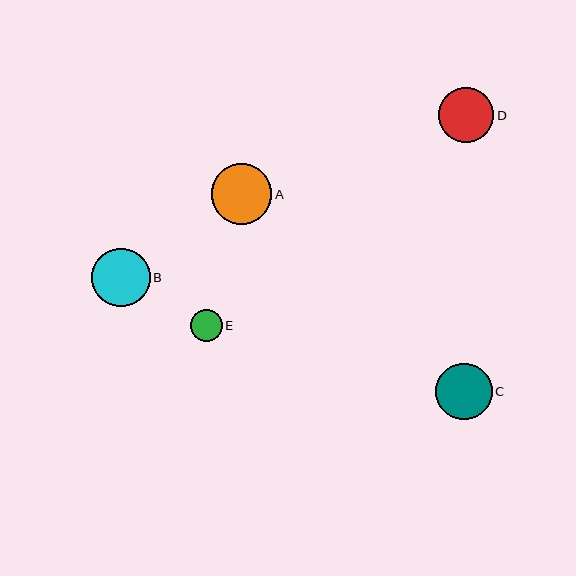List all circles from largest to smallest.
From largest to smallest: A, B, C, D, E.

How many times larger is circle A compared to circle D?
Circle A is approximately 1.1 times the size of circle D.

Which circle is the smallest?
Circle E is the smallest with a size of approximately 31 pixels.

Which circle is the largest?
Circle A is the largest with a size of approximately 61 pixels.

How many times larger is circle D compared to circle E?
Circle D is approximately 1.8 times the size of circle E.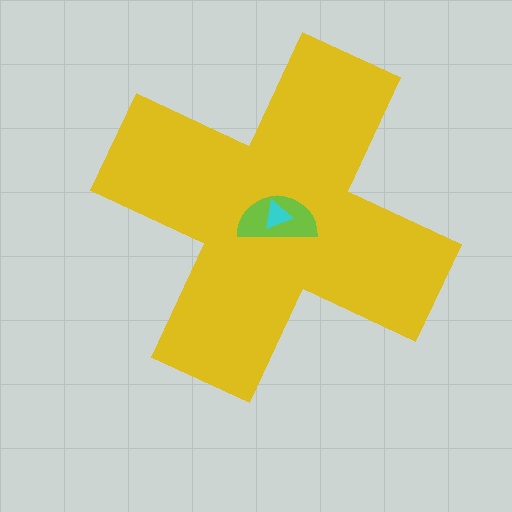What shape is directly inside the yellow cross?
The lime semicircle.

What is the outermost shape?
The yellow cross.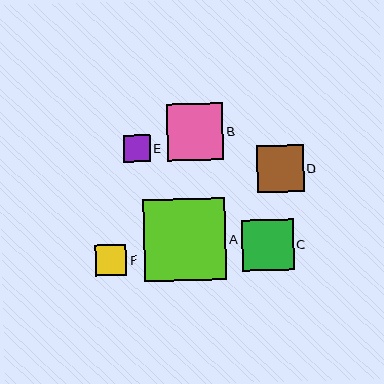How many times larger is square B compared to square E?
Square B is approximately 2.1 times the size of square E.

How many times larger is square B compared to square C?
Square B is approximately 1.1 times the size of square C.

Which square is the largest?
Square A is the largest with a size of approximately 82 pixels.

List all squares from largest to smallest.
From largest to smallest: A, B, C, D, F, E.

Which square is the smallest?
Square E is the smallest with a size of approximately 27 pixels.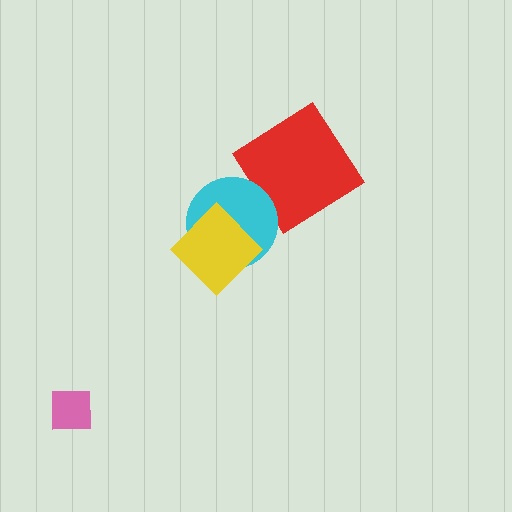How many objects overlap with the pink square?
0 objects overlap with the pink square.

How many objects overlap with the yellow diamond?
1 object overlaps with the yellow diamond.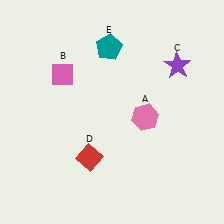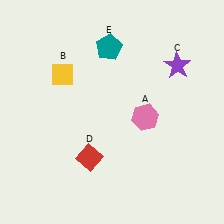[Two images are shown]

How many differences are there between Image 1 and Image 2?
There is 1 difference between the two images.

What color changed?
The diamond (B) changed from pink in Image 1 to yellow in Image 2.